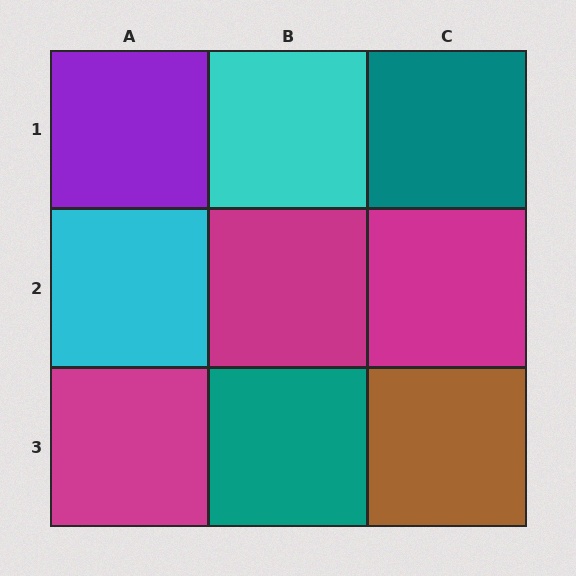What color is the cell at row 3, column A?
Magenta.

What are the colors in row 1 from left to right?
Purple, cyan, teal.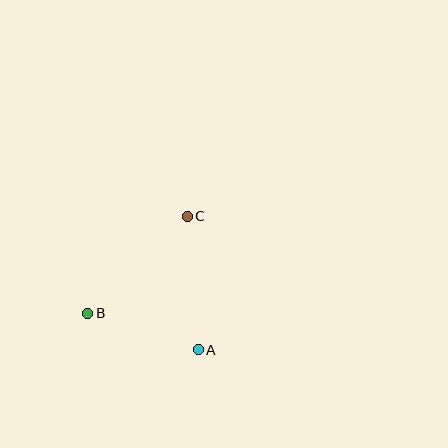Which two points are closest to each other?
Points A and B are closest to each other.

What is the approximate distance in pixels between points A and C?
The distance between A and C is approximately 134 pixels.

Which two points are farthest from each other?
Points B and C are farthest from each other.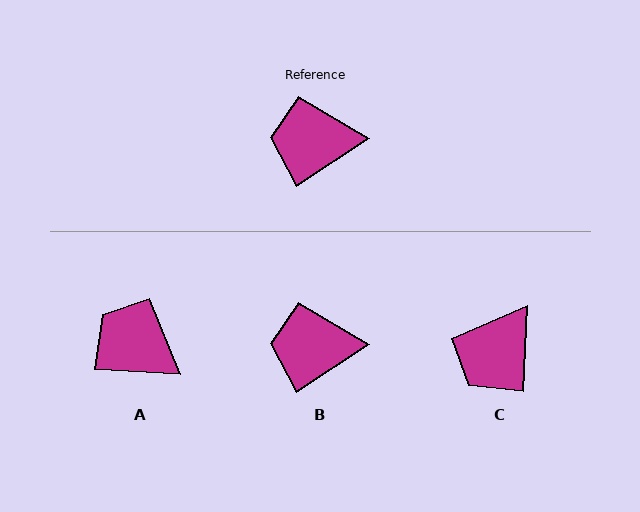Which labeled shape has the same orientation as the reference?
B.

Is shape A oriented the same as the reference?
No, it is off by about 37 degrees.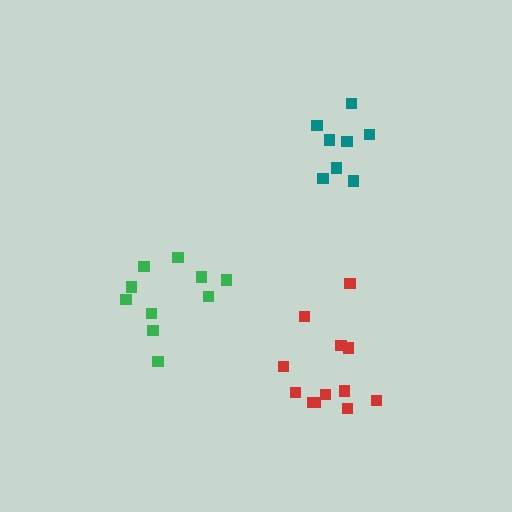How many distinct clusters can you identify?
There are 3 distinct clusters.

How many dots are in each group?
Group 1: 8 dots, Group 2: 10 dots, Group 3: 12 dots (30 total).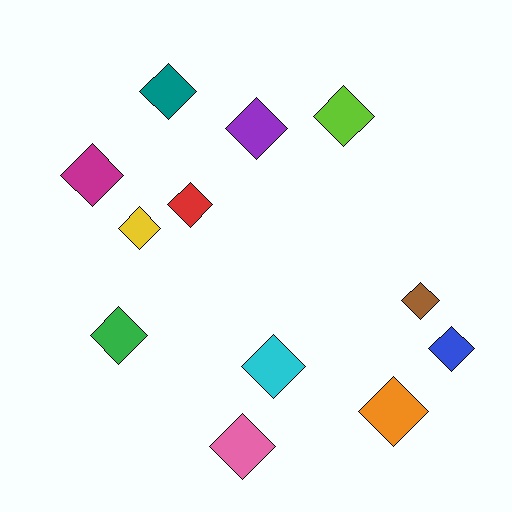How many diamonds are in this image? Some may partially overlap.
There are 12 diamonds.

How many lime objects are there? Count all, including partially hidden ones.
There is 1 lime object.